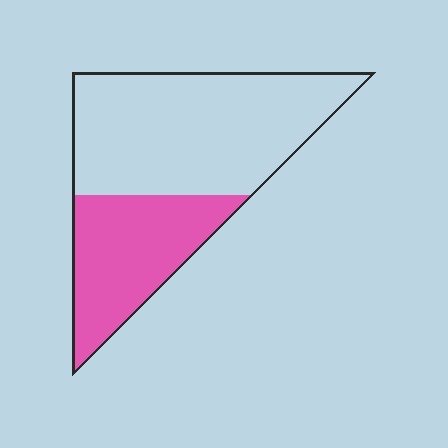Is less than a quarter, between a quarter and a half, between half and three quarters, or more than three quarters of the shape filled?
Between a quarter and a half.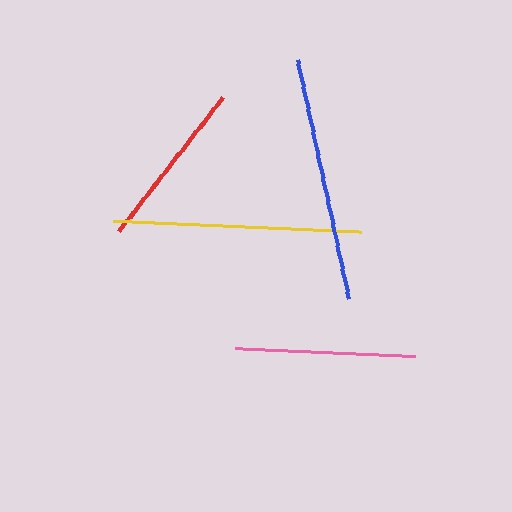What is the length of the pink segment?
The pink segment is approximately 180 pixels long.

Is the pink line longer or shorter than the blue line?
The blue line is longer than the pink line.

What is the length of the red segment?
The red segment is approximately 170 pixels long.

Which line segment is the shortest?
The red line is the shortest at approximately 170 pixels.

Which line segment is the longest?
The yellow line is the longest at approximately 248 pixels.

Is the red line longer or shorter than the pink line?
The pink line is longer than the red line.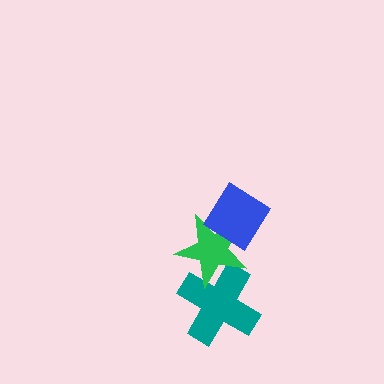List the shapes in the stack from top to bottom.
From top to bottom: the blue diamond, the green star, the teal cross.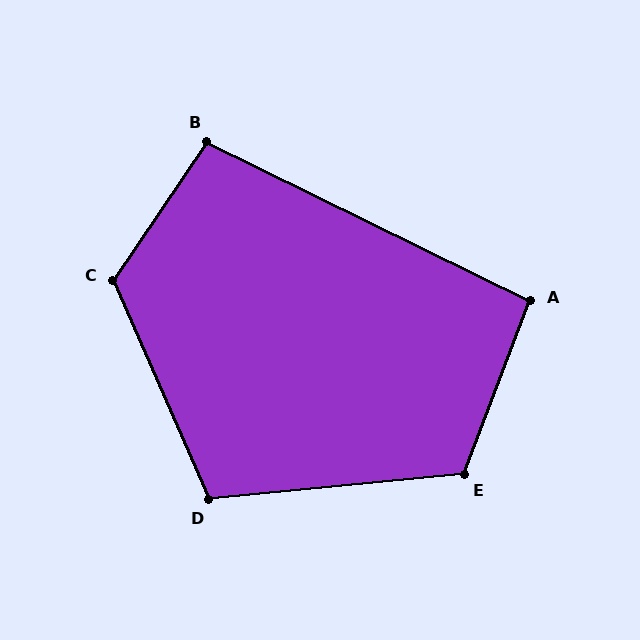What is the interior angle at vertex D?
Approximately 108 degrees (obtuse).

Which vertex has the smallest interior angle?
A, at approximately 95 degrees.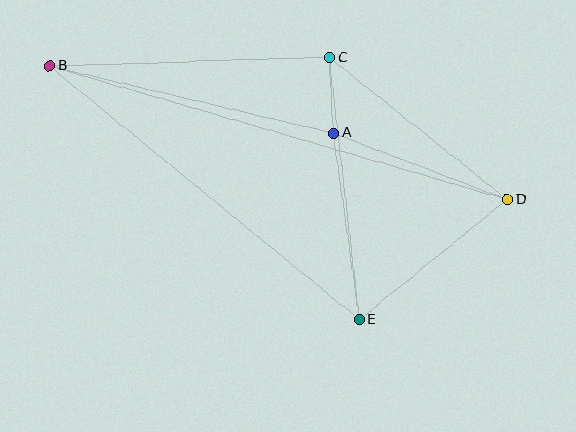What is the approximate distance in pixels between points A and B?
The distance between A and B is approximately 292 pixels.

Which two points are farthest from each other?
Points B and D are farthest from each other.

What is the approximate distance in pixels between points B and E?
The distance between B and E is approximately 400 pixels.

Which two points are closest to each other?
Points A and C are closest to each other.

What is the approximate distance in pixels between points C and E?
The distance between C and E is approximately 263 pixels.